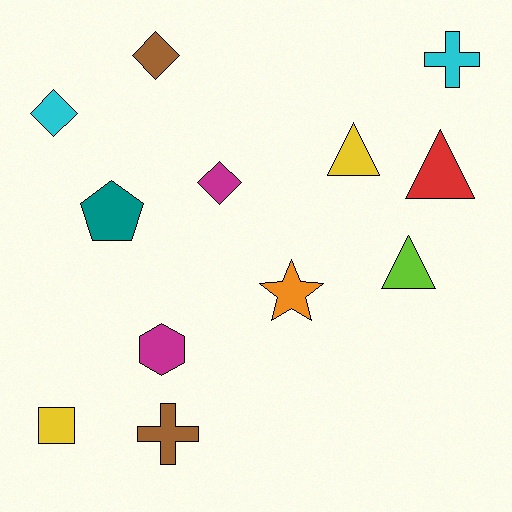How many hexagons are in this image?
There is 1 hexagon.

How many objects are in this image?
There are 12 objects.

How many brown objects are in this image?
There are 2 brown objects.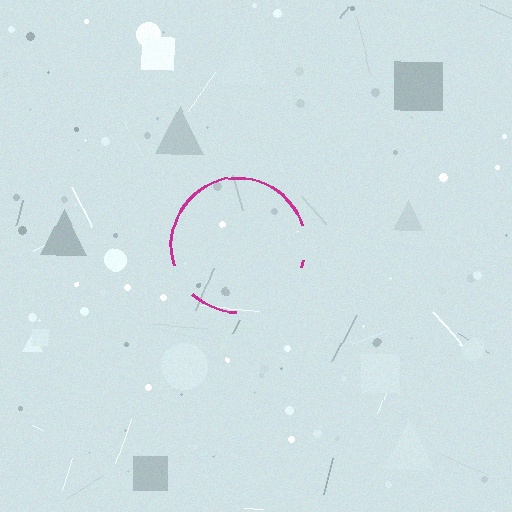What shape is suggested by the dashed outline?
The dashed outline suggests a circle.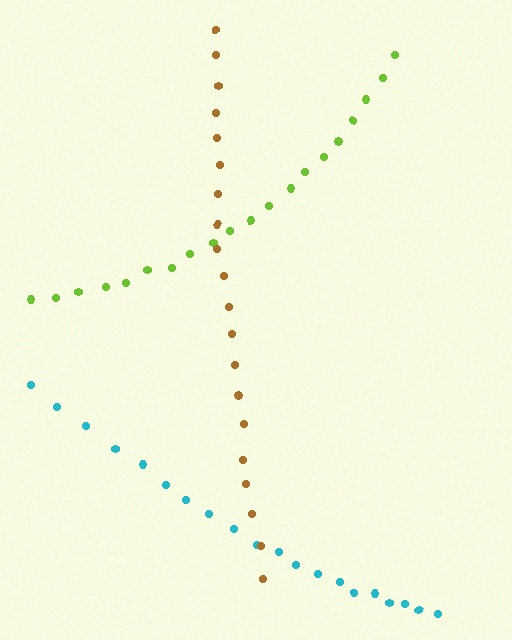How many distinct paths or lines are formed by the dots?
There are 3 distinct paths.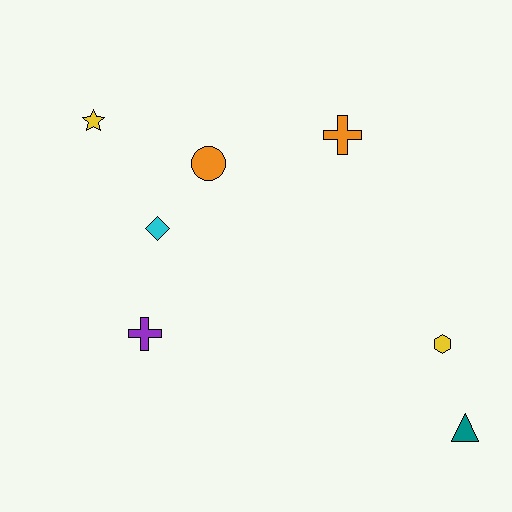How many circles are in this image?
There is 1 circle.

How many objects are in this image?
There are 7 objects.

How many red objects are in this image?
There are no red objects.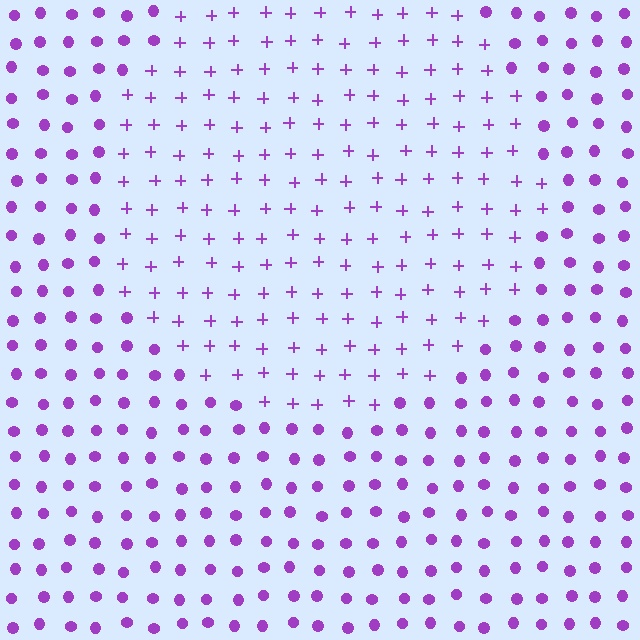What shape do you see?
I see a circle.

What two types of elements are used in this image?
The image uses plus signs inside the circle region and circles outside it.